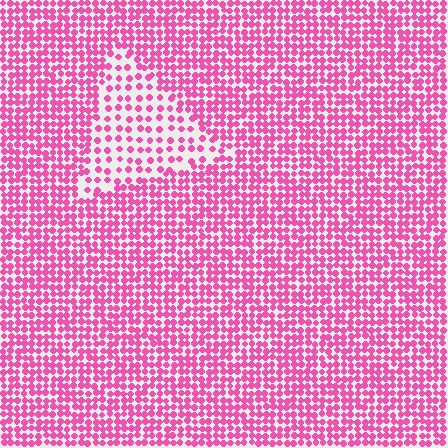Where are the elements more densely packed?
The elements are more densely packed outside the triangle boundary.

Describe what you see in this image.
The image contains small pink elements arranged at two different densities. A triangle-shaped region is visible where the elements are less densely packed than the surrounding area.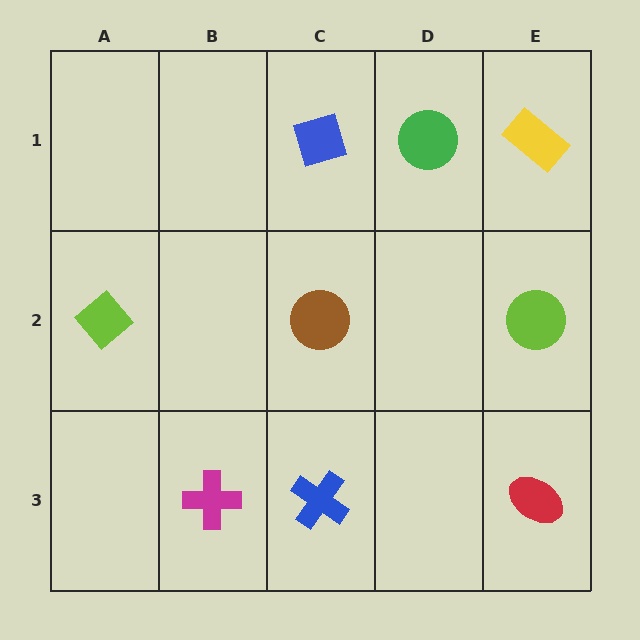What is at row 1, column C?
A blue diamond.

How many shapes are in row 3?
3 shapes.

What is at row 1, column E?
A yellow rectangle.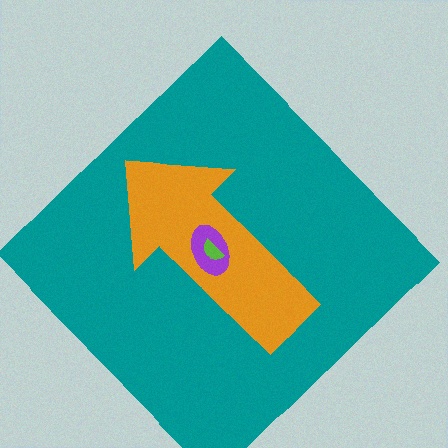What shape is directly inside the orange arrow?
The purple ellipse.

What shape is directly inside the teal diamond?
The orange arrow.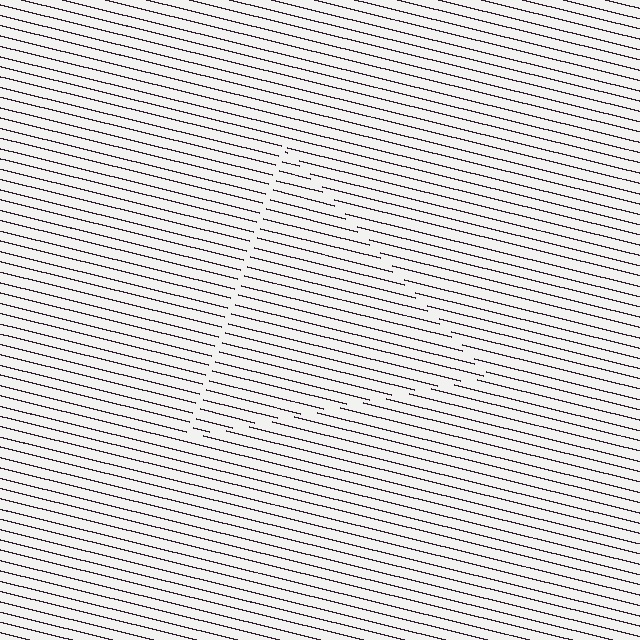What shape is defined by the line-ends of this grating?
An illusory triangle. The interior of the shape contains the same grating, shifted by half a period — the contour is defined by the phase discontinuity where line-ends from the inner and outer gratings abut.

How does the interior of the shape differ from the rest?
The interior of the shape contains the same grating, shifted by half a period — the contour is defined by the phase discontinuity where line-ends from the inner and outer gratings abut.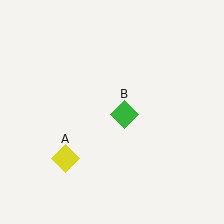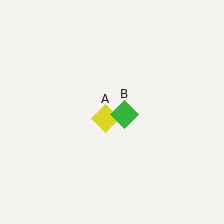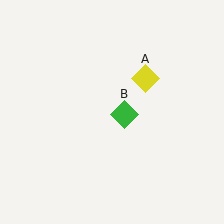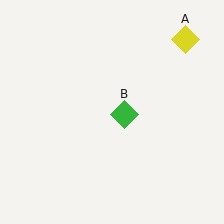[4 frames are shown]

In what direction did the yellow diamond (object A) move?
The yellow diamond (object A) moved up and to the right.